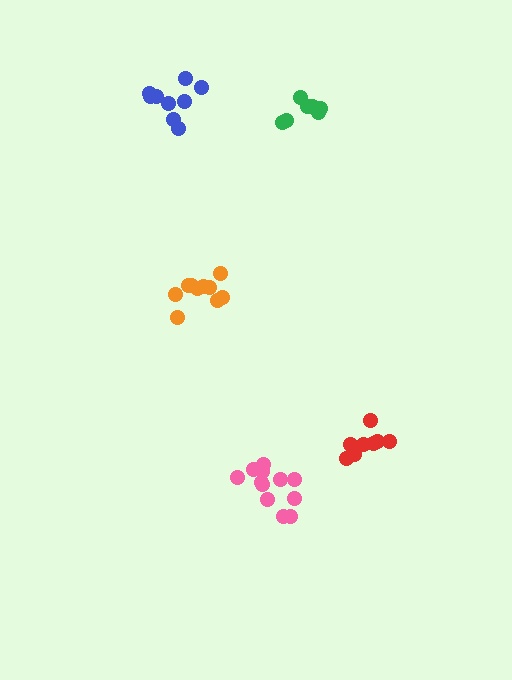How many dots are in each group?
Group 1: 8 dots, Group 2: 10 dots, Group 3: 7 dots, Group 4: 12 dots, Group 5: 9 dots (46 total).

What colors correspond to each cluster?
The clusters are colored: red, orange, green, pink, blue.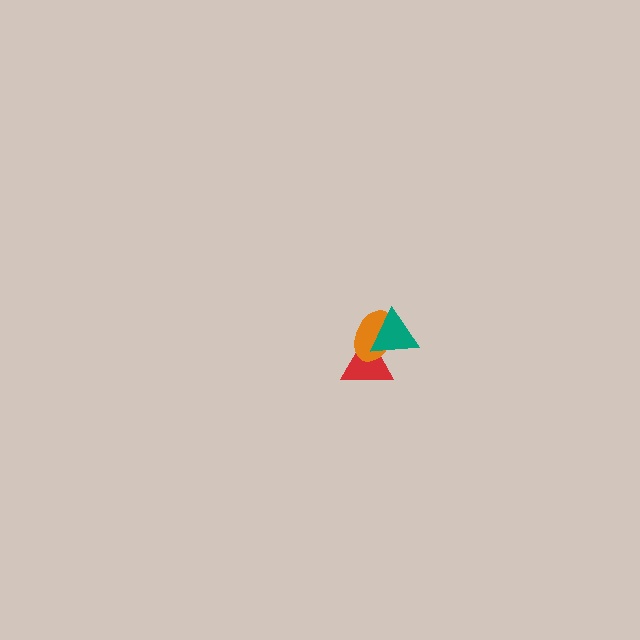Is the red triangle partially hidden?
Yes, it is partially covered by another shape.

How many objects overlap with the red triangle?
2 objects overlap with the red triangle.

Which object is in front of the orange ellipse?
The teal triangle is in front of the orange ellipse.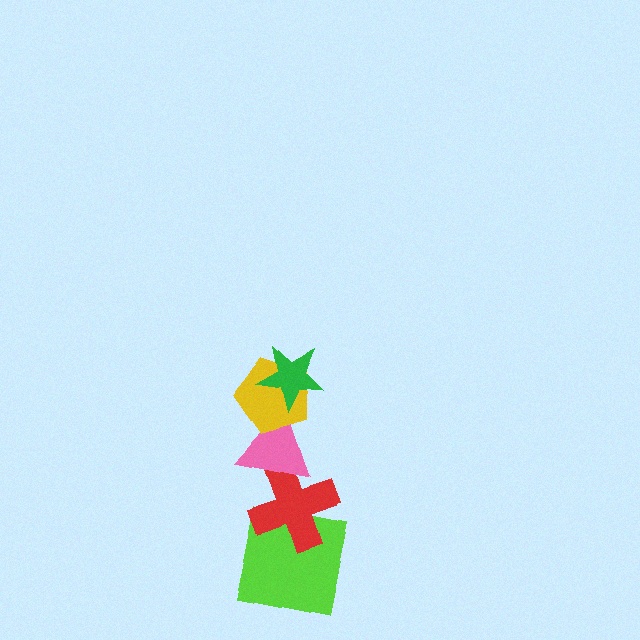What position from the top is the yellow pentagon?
The yellow pentagon is 2nd from the top.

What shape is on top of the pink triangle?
The yellow pentagon is on top of the pink triangle.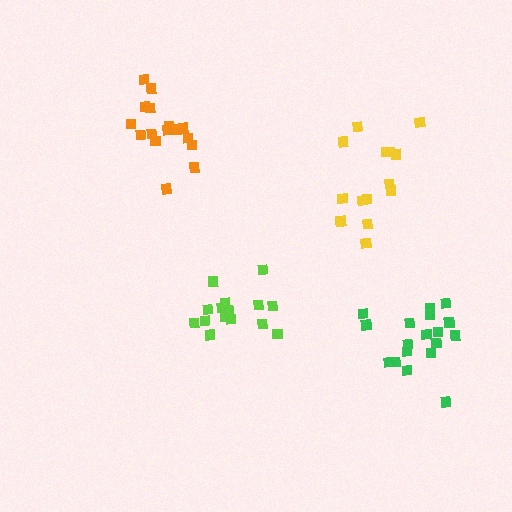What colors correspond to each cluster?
The clusters are colored: lime, green, yellow, orange.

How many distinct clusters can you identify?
There are 4 distinct clusters.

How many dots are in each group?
Group 1: 15 dots, Group 2: 18 dots, Group 3: 14 dots, Group 4: 16 dots (63 total).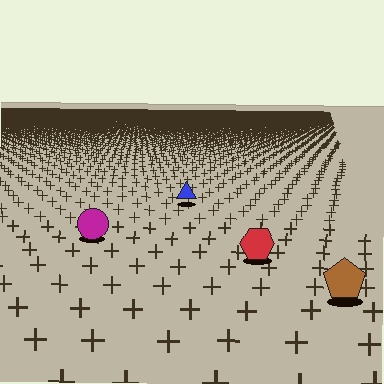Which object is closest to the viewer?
The brown pentagon is closest. The texture marks near it are larger and more spread out.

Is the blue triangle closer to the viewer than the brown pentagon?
No. The brown pentagon is closer — you can tell from the texture gradient: the ground texture is coarser near it.